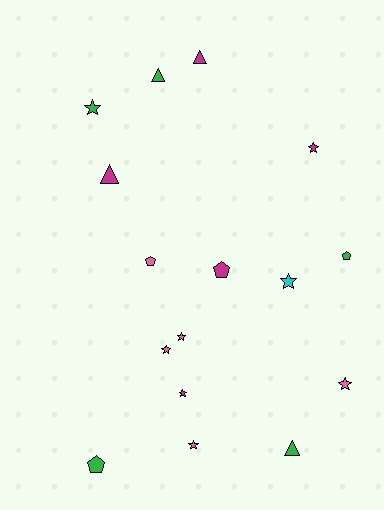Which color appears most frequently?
Pink, with 5 objects.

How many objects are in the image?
There are 16 objects.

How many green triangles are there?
There are 2 green triangles.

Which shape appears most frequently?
Star, with 8 objects.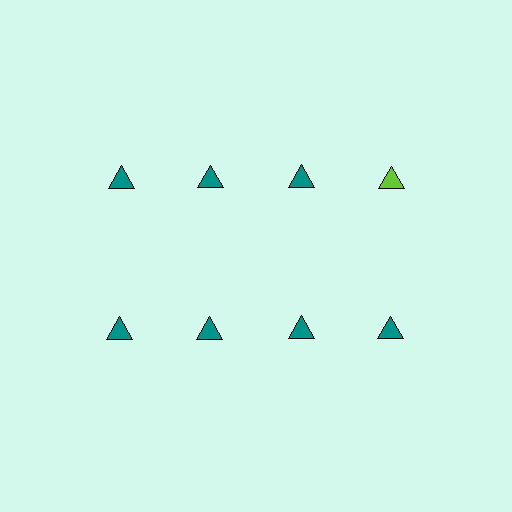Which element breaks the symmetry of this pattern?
The lime triangle in the top row, second from right column breaks the symmetry. All other shapes are teal triangles.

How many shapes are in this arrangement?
There are 8 shapes arranged in a grid pattern.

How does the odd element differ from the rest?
It has a different color: lime instead of teal.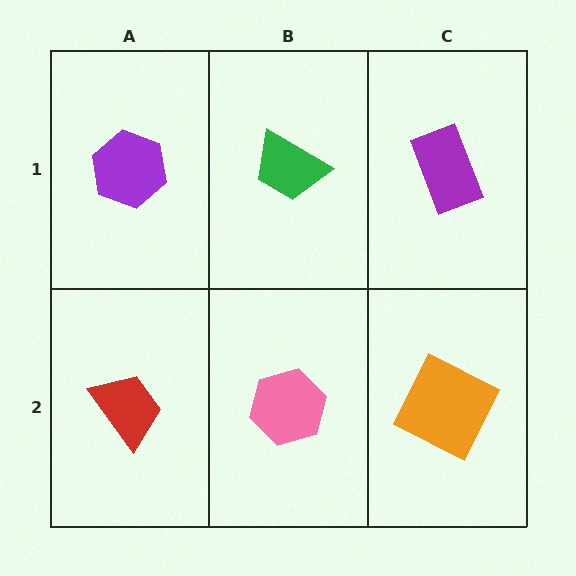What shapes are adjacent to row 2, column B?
A green trapezoid (row 1, column B), a red trapezoid (row 2, column A), an orange square (row 2, column C).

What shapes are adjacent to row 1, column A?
A red trapezoid (row 2, column A), a green trapezoid (row 1, column B).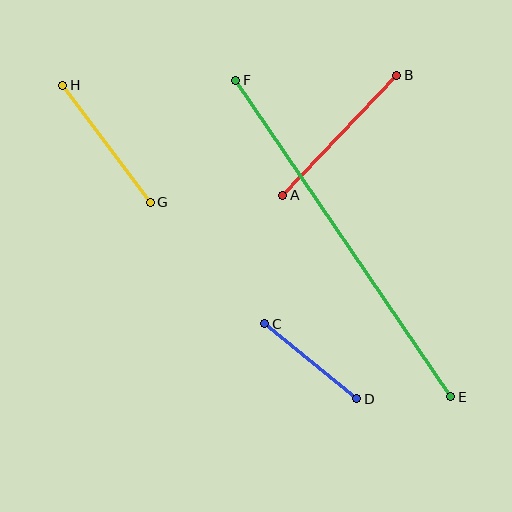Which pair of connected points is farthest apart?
Points E and F are farthest apart.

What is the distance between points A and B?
The distance is approximately 165 pixels.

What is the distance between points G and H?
The distance is approximately 146 pixels.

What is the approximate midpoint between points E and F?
The midpoint is at approximately (343, 238) pixels.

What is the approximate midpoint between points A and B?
The midpoint is at approximately (340, 135) pixels.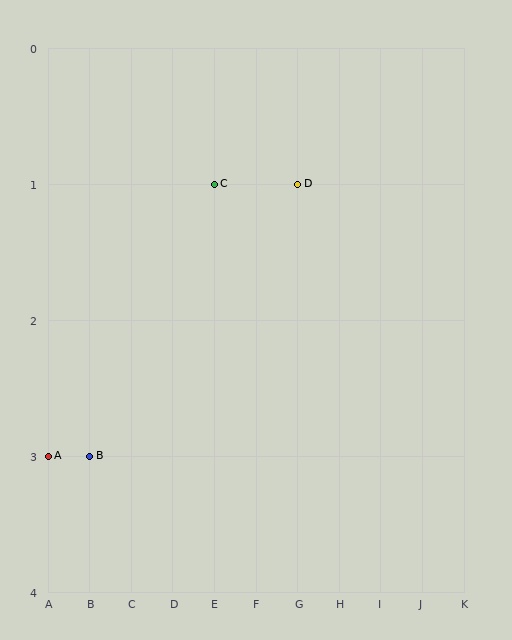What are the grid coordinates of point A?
Point A is at grid coordinates (A, 3).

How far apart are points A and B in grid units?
Points A and B are 1 column apart.